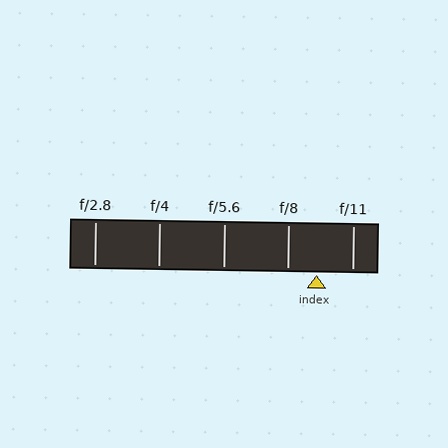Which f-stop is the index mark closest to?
The index mark is closest to f/8.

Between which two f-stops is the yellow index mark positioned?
The index mark is between f/8 and f/11.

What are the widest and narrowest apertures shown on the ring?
The widest aperture shown is f/2.8 and the narrowest is f/11.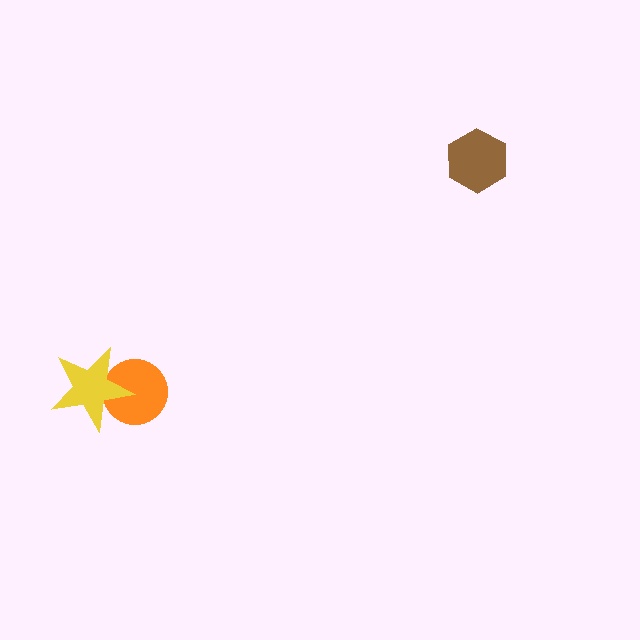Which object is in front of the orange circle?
The yellow star is in front of the orange circle.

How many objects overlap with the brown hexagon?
0 objects overlap with the brown hexagon.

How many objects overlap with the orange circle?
1 object overlaps with the orange circle.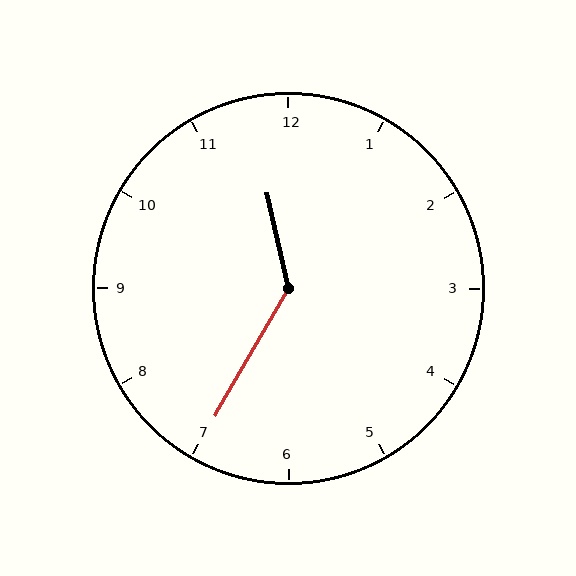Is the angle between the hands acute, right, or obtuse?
It is obtuse.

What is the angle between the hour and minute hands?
Approximately 138 degrees.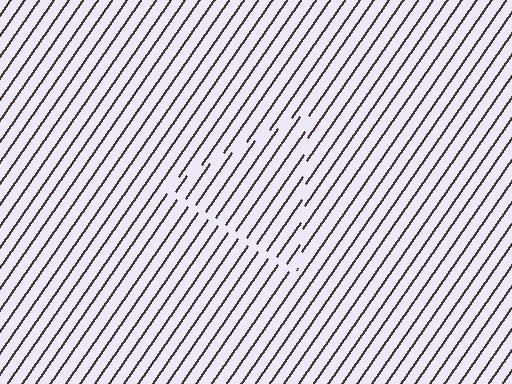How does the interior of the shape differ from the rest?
The interior of the shape contains the same grating, shifted by half a period — the contour is defined by the phase discontinuity where line-ends from the inner and outer gratings abut.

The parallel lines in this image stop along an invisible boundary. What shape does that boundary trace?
An illusory triangle. The interior of the shape contains the same grating, shifted by half a period — the contour is defined by the phase discontinuity where line-ends from the inner and outer gratings abut.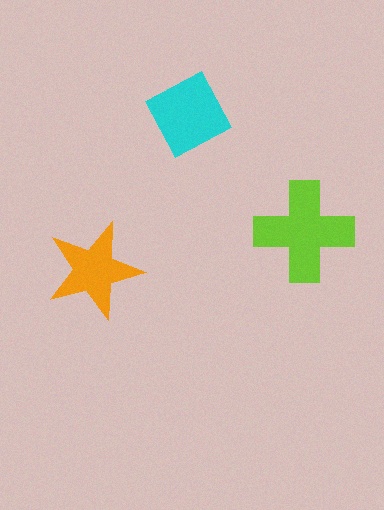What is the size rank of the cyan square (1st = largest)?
2nd.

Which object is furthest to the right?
The lime cross is rightmost.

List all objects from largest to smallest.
The lime cross, the cyan square, the orange star.